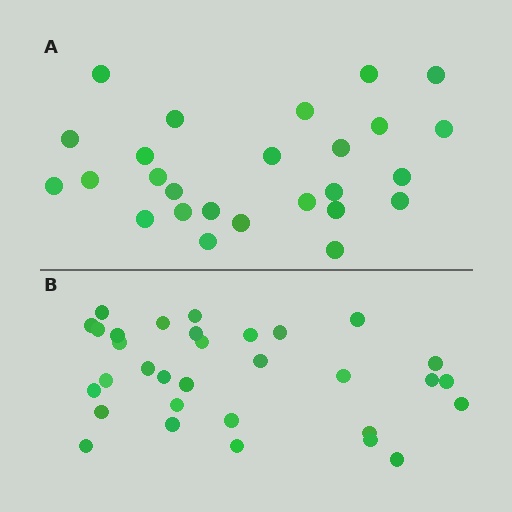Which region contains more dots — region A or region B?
Region B (the bottom region) has more dots.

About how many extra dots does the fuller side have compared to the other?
Region B has about 6 more dots than region A.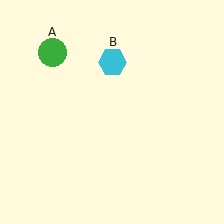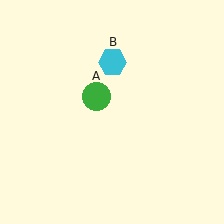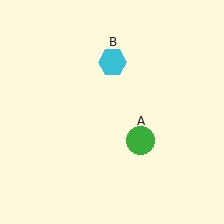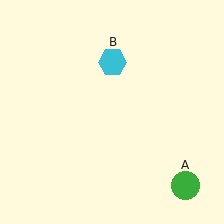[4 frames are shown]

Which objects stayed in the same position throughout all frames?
Cyan hexagon (object B) remained stationary.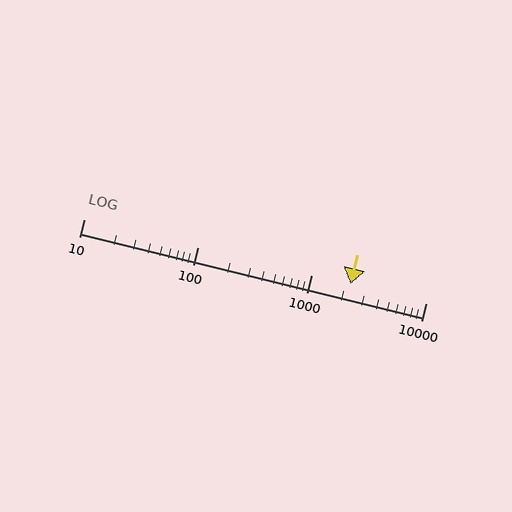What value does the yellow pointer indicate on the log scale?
The pointer indicates approximately 2200.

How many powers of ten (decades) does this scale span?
The scale spans 3 decades, from 10 to 10000.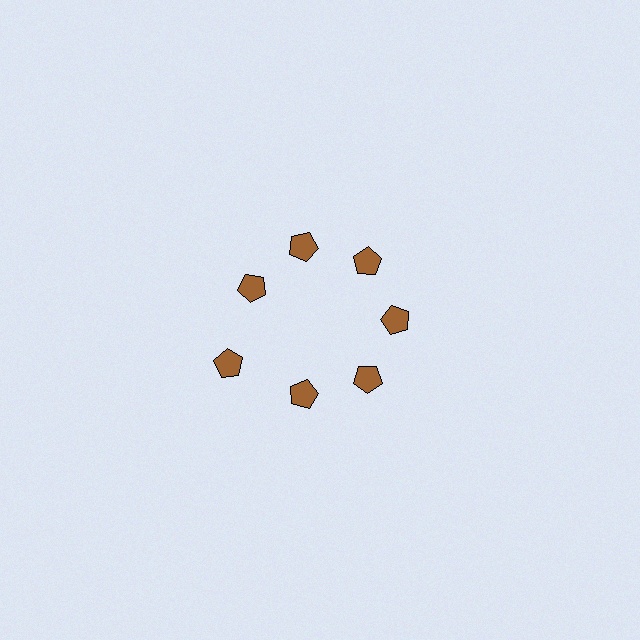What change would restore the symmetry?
The symmetry would be restored by moving it inward, back onto the ring so that all 7 pentagons sit at equal angles and equal distance from the center.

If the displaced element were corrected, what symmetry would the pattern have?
It would have 7-fold rotational symmetry — the pattern would map onto itself every 51 degrees.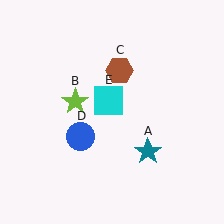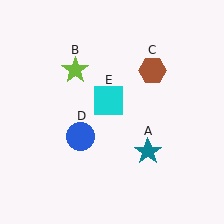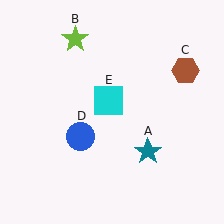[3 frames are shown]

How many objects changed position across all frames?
2 objects changed position: lime star (object B), brown hexagon (object C).